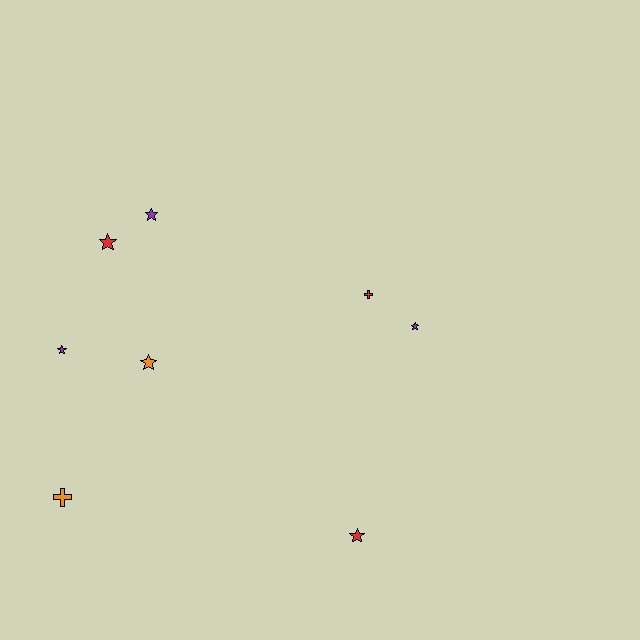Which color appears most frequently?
Red, with 3 objects.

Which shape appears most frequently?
Star, with 6 objects.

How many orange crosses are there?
There is 1 orange cross.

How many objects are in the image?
There are 8 objects.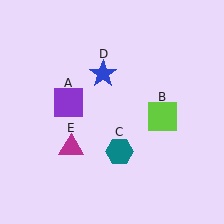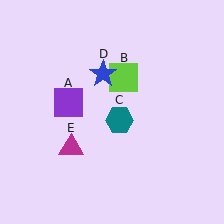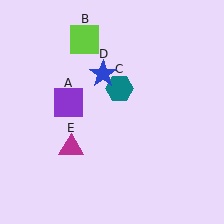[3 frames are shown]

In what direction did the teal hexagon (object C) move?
The teal hexagon (object C) moved up.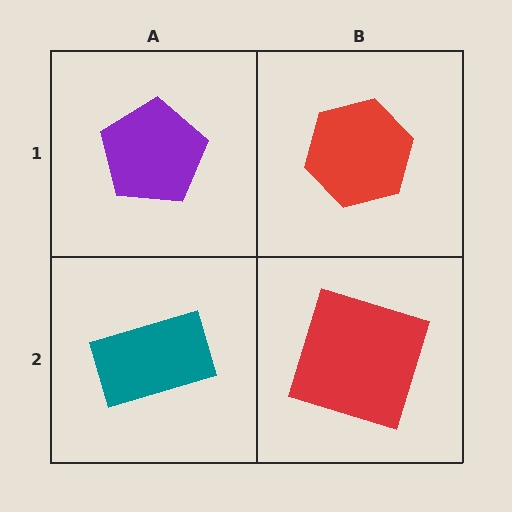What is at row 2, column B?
A red square.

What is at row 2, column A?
A teal rectangle.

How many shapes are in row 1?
2 shapes.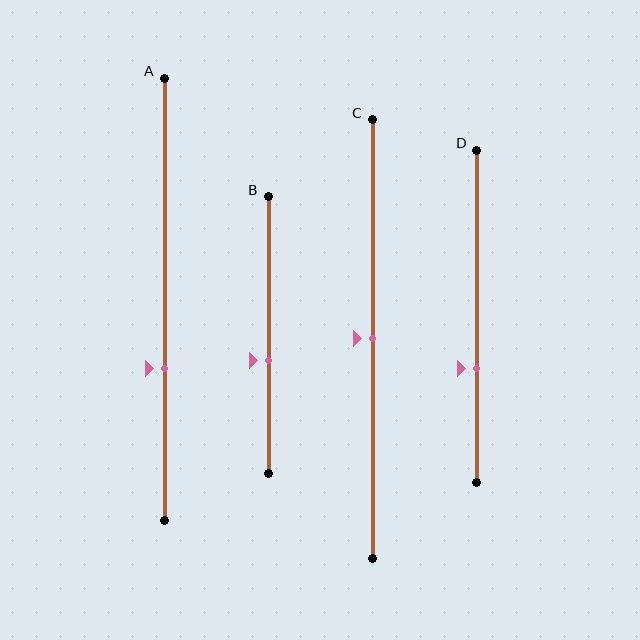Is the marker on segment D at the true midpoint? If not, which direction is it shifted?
No, the marker on segment D is shifted downward by about 16% of the segment length.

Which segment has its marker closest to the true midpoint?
Segment C has its marker closest to the true midpoint.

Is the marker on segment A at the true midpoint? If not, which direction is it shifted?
No, the marker on segment A is shifted downward by about 16% of the segment length.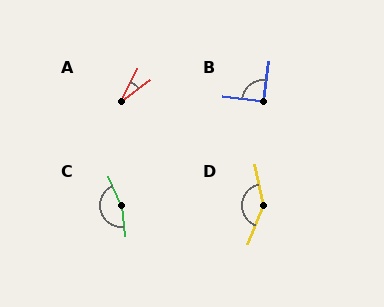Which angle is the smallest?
A, at approximately 27 degrees.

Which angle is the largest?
C, at approximately 162 degrees.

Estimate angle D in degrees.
Approximately 146 degrees.